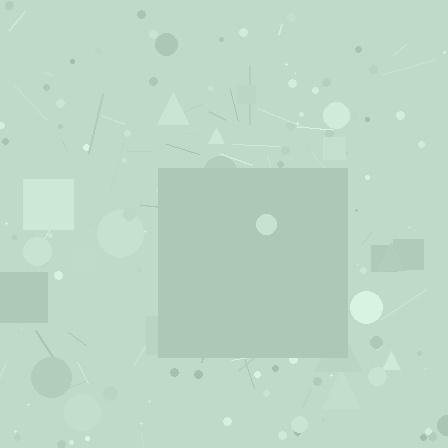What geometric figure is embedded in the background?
A square is embedded in the background.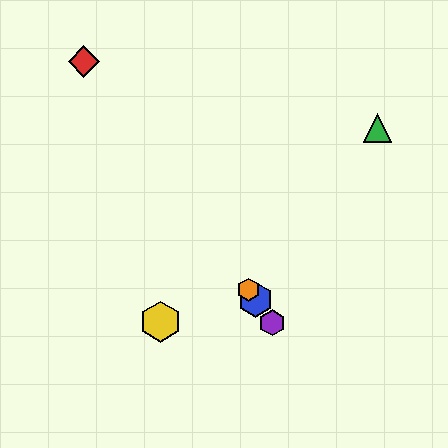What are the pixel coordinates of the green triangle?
The green triangle is at (378, 128).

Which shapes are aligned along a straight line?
The red diamond, the blue hexagon, the purple hexagon, the orange hexagon are aligned along a straight line.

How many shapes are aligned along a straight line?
4 shapes (the red diamond, the blue hexagon, the purple hexagon, the orange hexagon) are aligned along a straight line.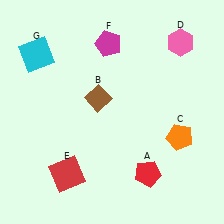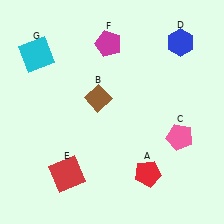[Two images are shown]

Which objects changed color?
C changed from orange to pink. D changed from pink to blue.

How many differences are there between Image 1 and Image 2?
There are 2 differences between the two images.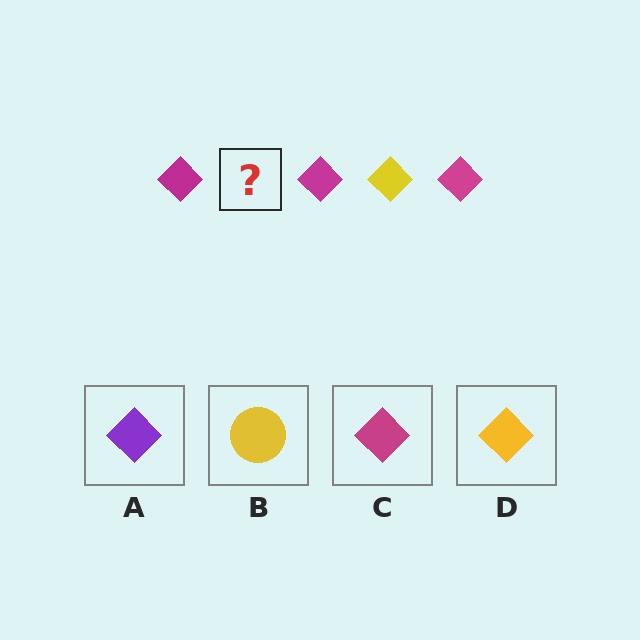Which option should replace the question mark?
Option D.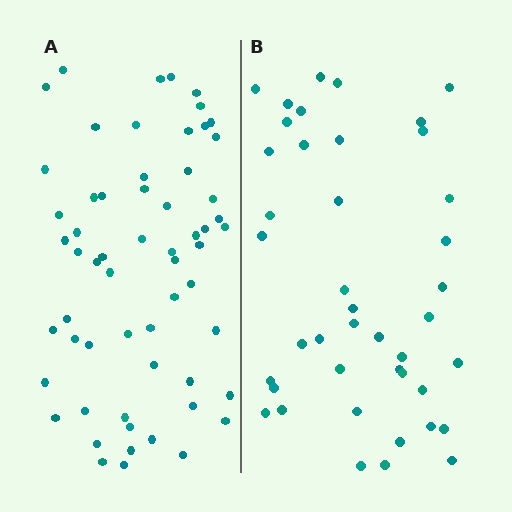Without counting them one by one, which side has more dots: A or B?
Region A (the left region) has more dots.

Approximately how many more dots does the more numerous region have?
Region A has approximately 20 more dots than region B.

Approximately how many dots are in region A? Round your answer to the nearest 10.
About 60 dots.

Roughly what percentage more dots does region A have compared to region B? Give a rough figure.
About 45% more.